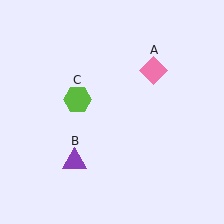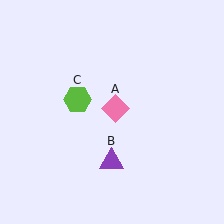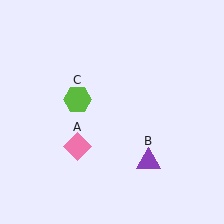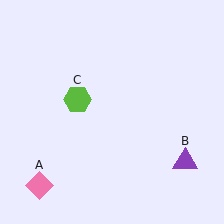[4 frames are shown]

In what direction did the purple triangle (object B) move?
The purple triangle (object B) moved right.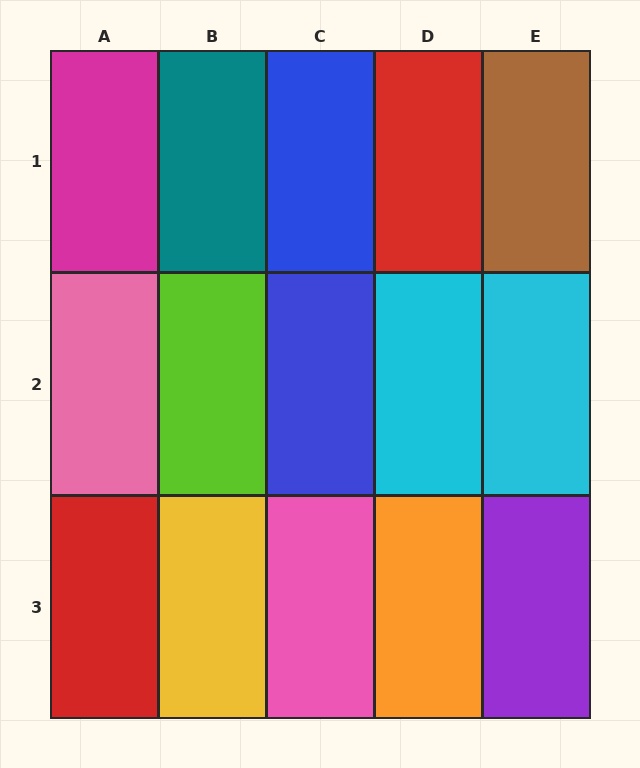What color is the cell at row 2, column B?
Lime.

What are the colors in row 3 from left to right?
Red, yellow, pink, orange, purple.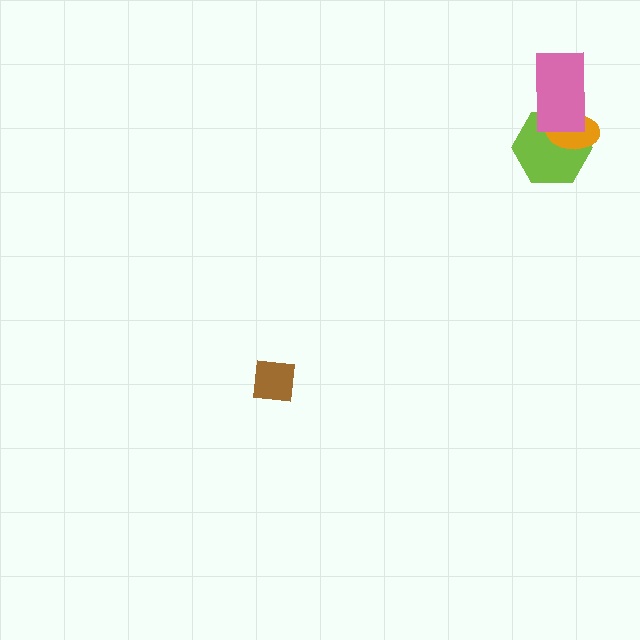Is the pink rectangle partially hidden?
No, no other shape covers it.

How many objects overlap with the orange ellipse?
2 objects overlap with the orange ellipse.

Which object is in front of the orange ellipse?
The pink rectangle is in front of the orange ellipse.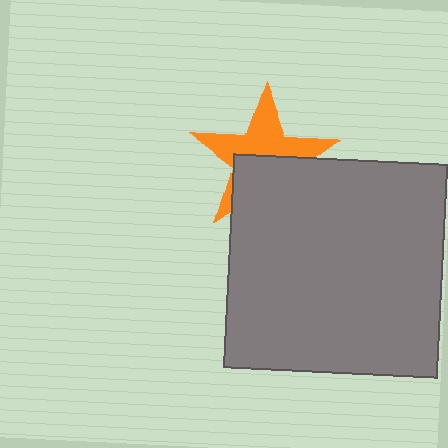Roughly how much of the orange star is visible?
About half of it is visible (roughly 54%).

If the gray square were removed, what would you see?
You would see the complete orange star.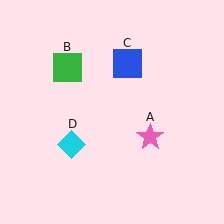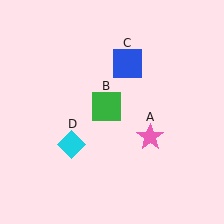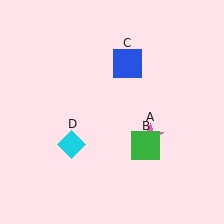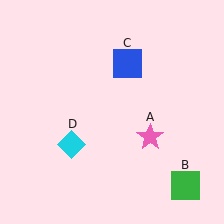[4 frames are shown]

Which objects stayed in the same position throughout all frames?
Pink star (object A) and blue square (object C) and cyan diamond (object D) remained stationary.